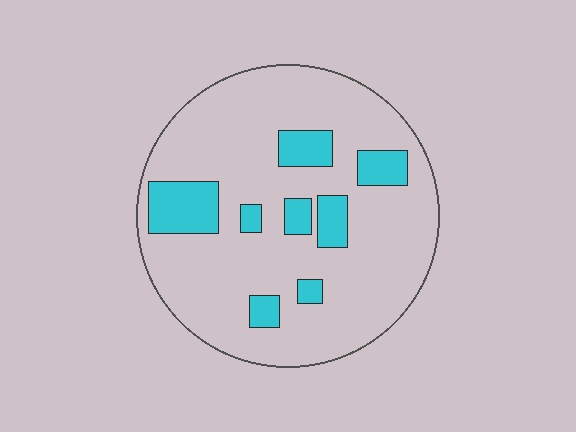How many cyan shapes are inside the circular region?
8.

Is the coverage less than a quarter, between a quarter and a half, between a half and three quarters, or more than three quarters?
Less than a quarter.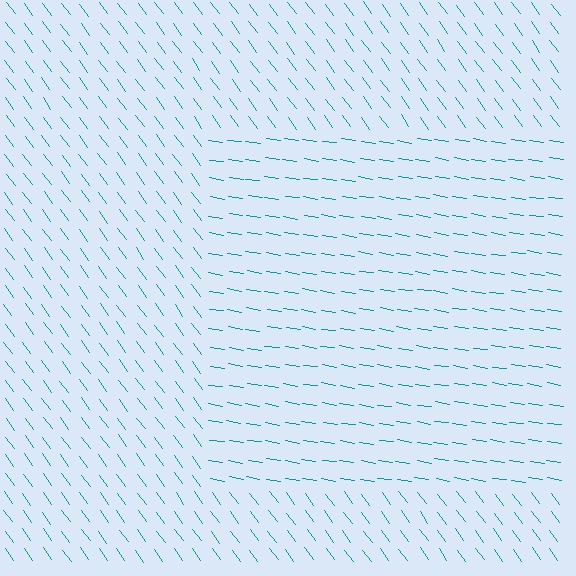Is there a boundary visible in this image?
Yes, there is a texture boundary formed by a change in line orientation.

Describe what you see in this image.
The image is filled with small teal line segments. A rectangle region in the image has lines oriented differently from the surrounding lines, creating a visible texture boundary.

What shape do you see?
I see a rectangle.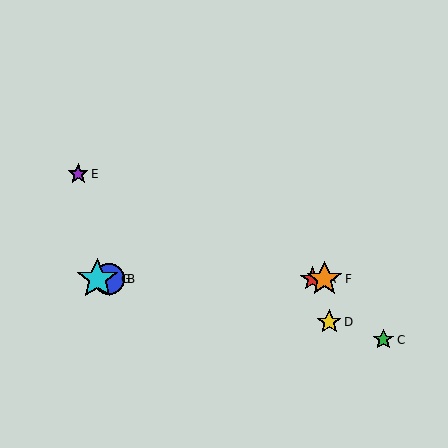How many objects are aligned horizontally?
4 objects (A, B, F, G) are aligned horizontally.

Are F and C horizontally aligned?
No, F is at y≈279 and C is at y≈340.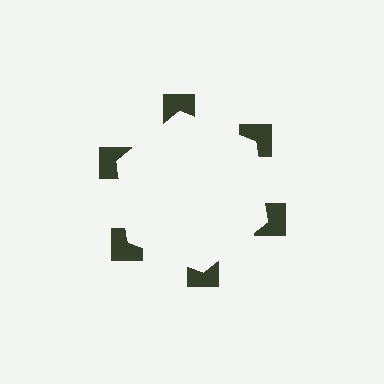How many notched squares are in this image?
There are 6 — one at each vertex of the illusory hexagon.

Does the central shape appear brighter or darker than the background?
It typically appears slightly brighter than the background, even though no actual brightness change is drawn.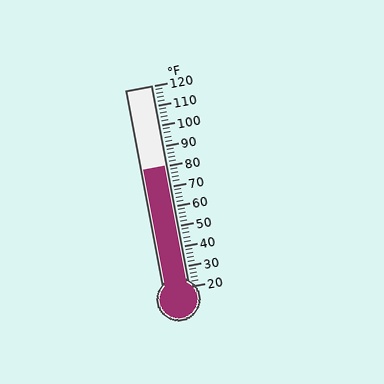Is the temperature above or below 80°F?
The temperature is at 80°F.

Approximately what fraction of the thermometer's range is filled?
The thermometer is filled to approximately 60% of its range.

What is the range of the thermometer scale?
The thermometer scale ranges from 20°F to 120°F.